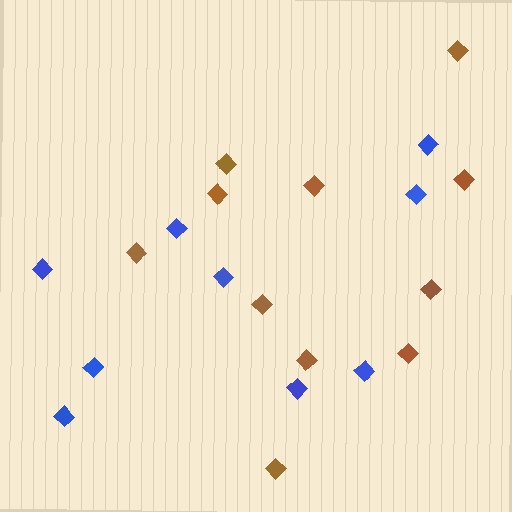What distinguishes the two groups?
There are 2 groups: one group of brown diamonds (11) and one group of blue diamonds (9).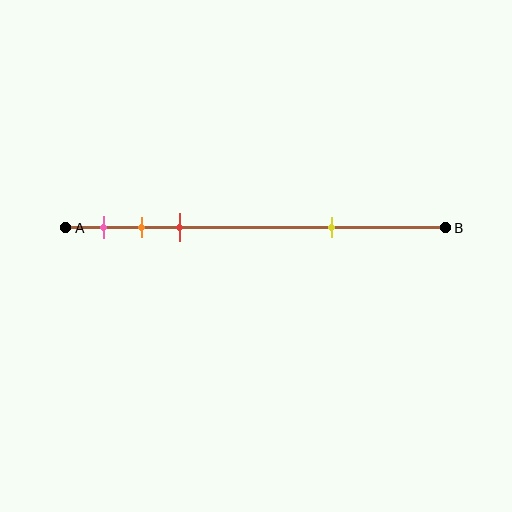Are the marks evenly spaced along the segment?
No, the marks are not evenly spaced.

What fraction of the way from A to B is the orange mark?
The orange mark is approximately 20% (0.2) of the way from A to B.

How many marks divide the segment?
There are 4 marks dividing the segment.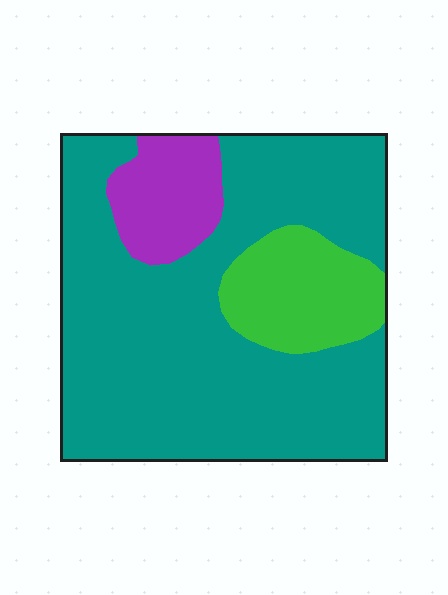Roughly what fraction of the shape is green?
Green takes up less than a sixth of the shape.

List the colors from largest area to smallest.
From largest to smallest: teal, green, purple.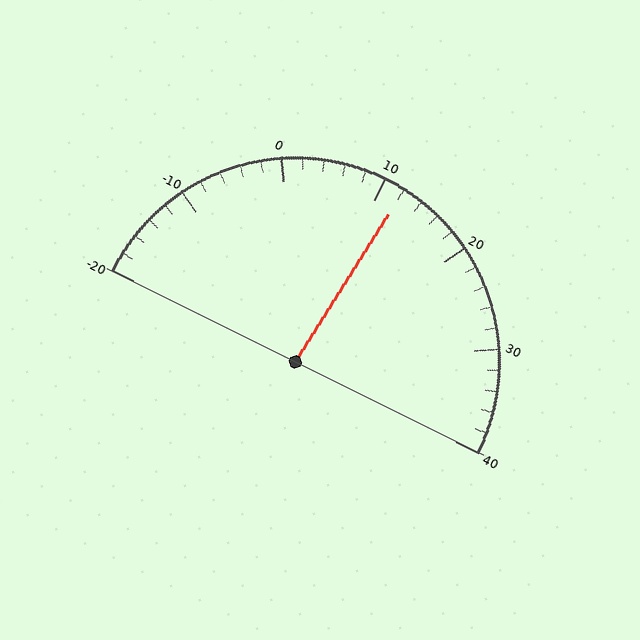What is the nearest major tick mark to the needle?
The nearest major tick mark is 10.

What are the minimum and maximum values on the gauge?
The gauge ranges from -20 to 40.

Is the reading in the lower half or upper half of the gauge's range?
The reading is in the upper half of the range (-20 to 40).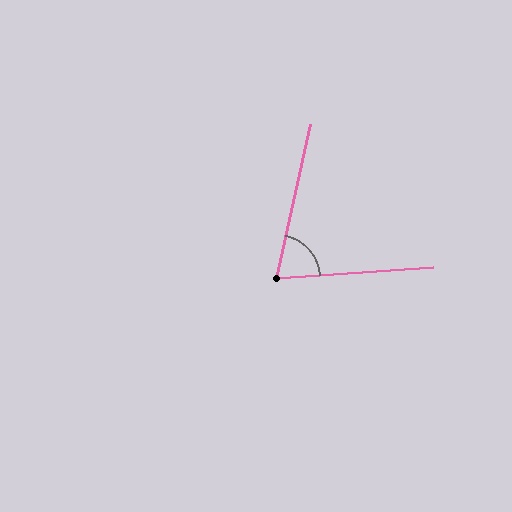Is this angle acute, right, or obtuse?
It is acute.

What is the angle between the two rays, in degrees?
Approximately 74 degrees.